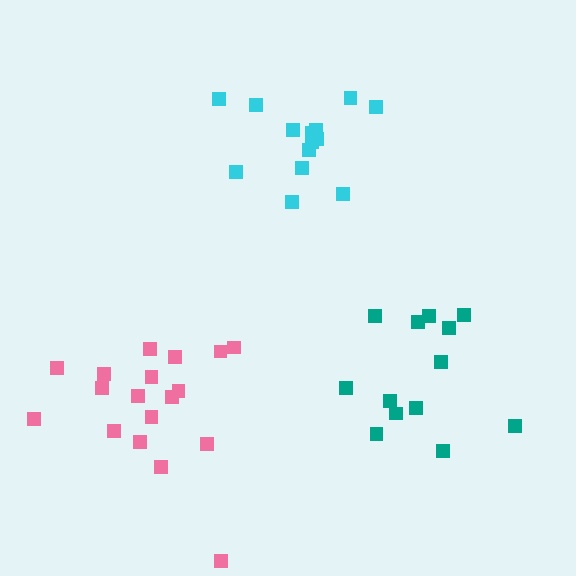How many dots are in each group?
Group 1: 14 dots, Group 2: 13 dots, Group 3: 18 dots (45 total).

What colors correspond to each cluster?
The clusters are colored: cyan, teal, pink.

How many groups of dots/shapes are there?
There are 3 groups.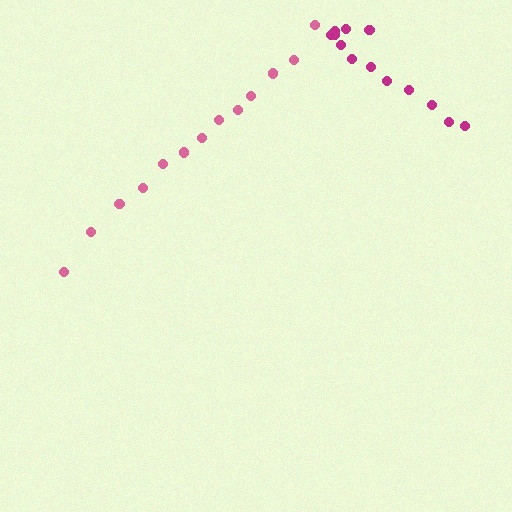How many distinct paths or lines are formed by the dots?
There are 2 distinct paths.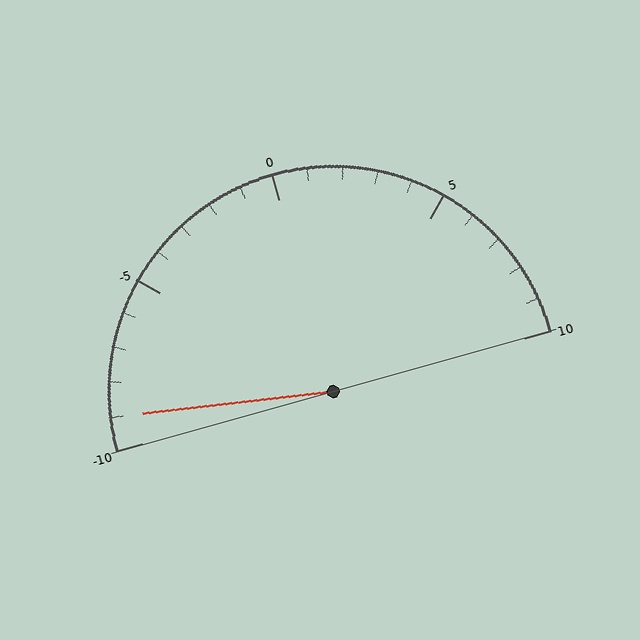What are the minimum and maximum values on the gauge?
The gauge ranges from -10 to 10.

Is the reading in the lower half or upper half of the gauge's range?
The reading is in the lower half of the range (-10 to 10).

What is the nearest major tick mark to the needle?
The nearest major tick mark is -10.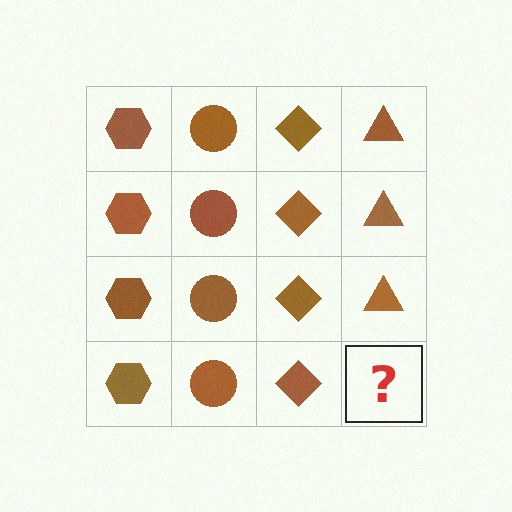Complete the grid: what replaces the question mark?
The question mark should be replaced with a brown triangle.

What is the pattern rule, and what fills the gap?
The rule is that each column has a consistent shape. The gap should be filled with a brown triangle.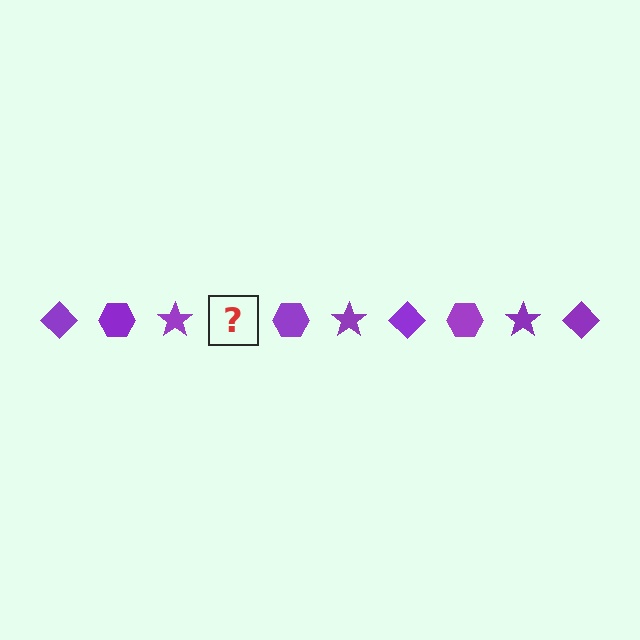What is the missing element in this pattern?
The missing element is a purple diamond.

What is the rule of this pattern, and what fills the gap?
The rule is that the pattern cycles through diamond, hexagon, star shapes in purple. The gap should be filled with a purple diamond.